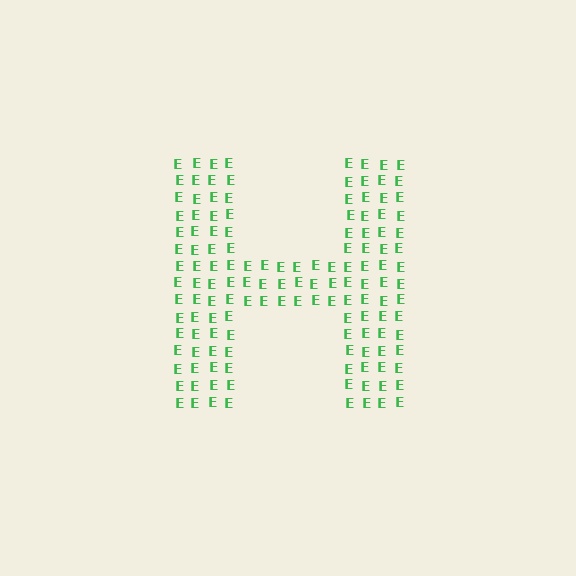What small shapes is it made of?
It is made of small letter E's.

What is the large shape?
The large shape is the letter H.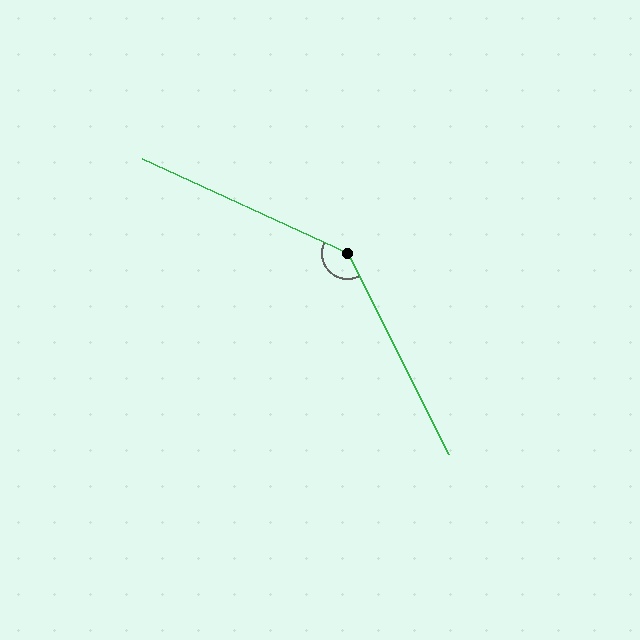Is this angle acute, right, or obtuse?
It is obtuse.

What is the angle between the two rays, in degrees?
Approximately 141 degrees.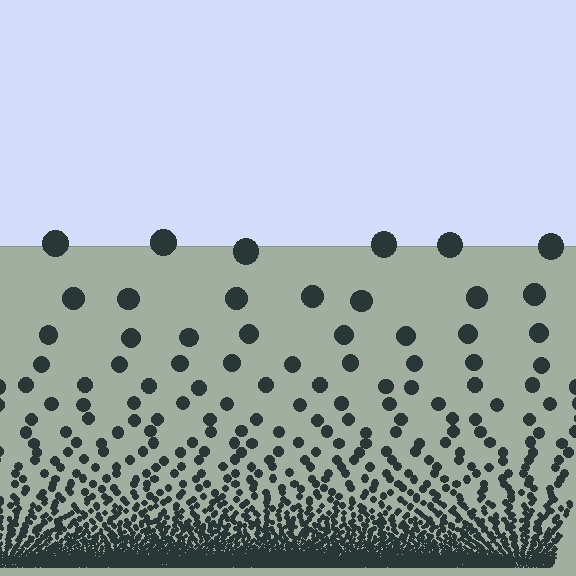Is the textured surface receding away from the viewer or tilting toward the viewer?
The surface appears to tilt toward the viewer. Texture elements get larger and sparser toward the top.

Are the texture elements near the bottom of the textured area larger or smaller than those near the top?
Smaller. The gradient is inverted — elements near the bottom are smaller and denser.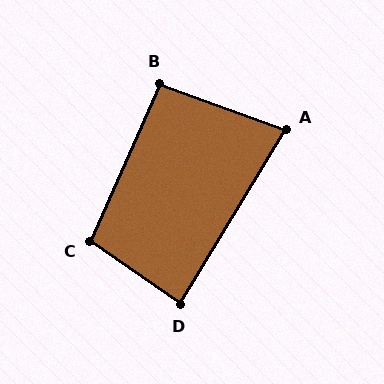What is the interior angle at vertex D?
Approximately 86 degrees (approximately right).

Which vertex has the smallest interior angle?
A, at approximately 79 degrees.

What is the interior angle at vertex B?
Approximately 94 degrees (approximately right).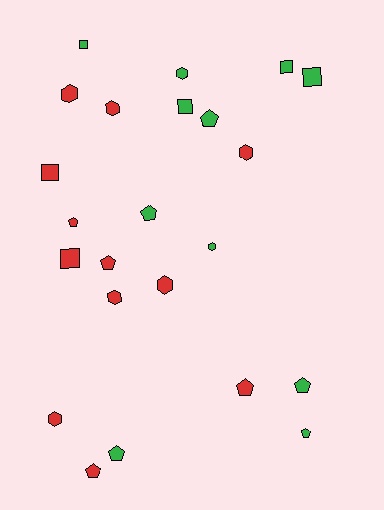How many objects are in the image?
There are 23 objects.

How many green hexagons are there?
There are 2 green hexagons.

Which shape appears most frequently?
Pentagon, with 9 objects.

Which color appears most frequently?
Red, with 12 objects.